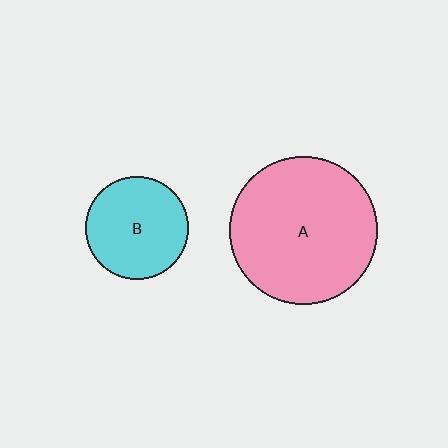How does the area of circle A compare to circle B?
Approximately 2.1 times.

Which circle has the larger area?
Circle A (pink).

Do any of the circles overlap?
No, none of the circles overlap.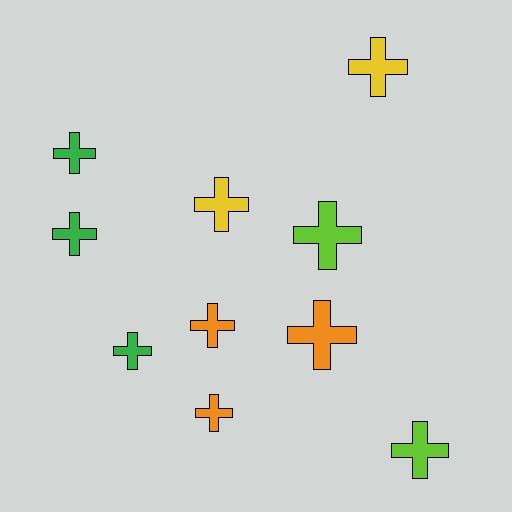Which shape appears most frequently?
Cross, with 10 objects.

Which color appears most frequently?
Orange, with 3 objects.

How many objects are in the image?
There are 10 objects.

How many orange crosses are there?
There are 3 orange crosses.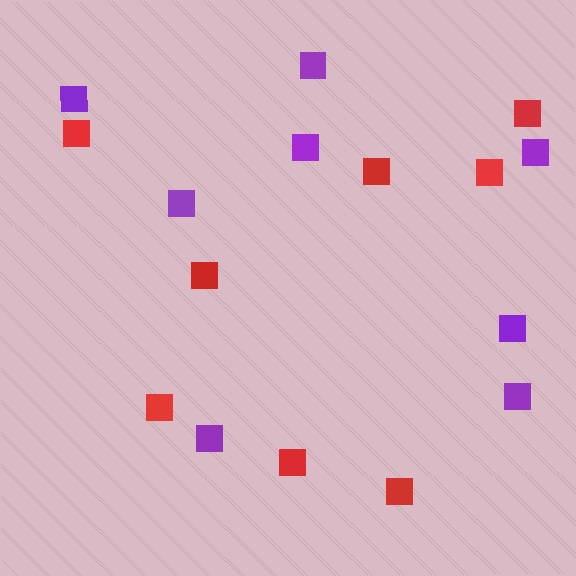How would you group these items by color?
There are 2 groups: one group of purple squares (8) and one group of red squares (8).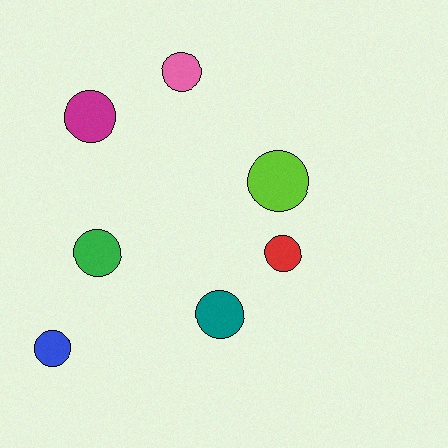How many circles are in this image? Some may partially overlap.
There are 7 circles.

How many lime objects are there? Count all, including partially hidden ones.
There is 1 lime object.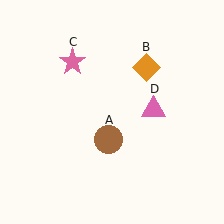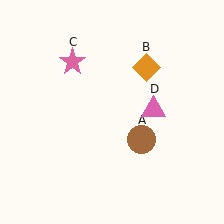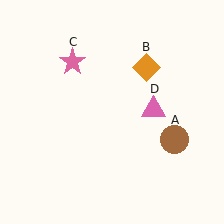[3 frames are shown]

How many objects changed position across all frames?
1 object changed position: brown circle (object A).